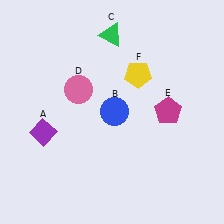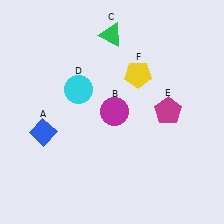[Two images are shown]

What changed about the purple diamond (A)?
In Image 1, A is purple. In Image 2, it changed to blue.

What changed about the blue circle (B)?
In Image 1, B is blue. In Image 2, it changed to magenta.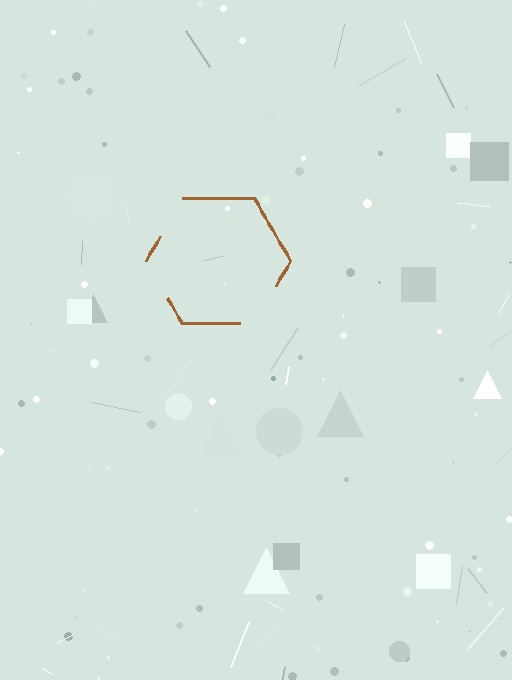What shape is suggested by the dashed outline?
The dashed outline suggests a hexagon.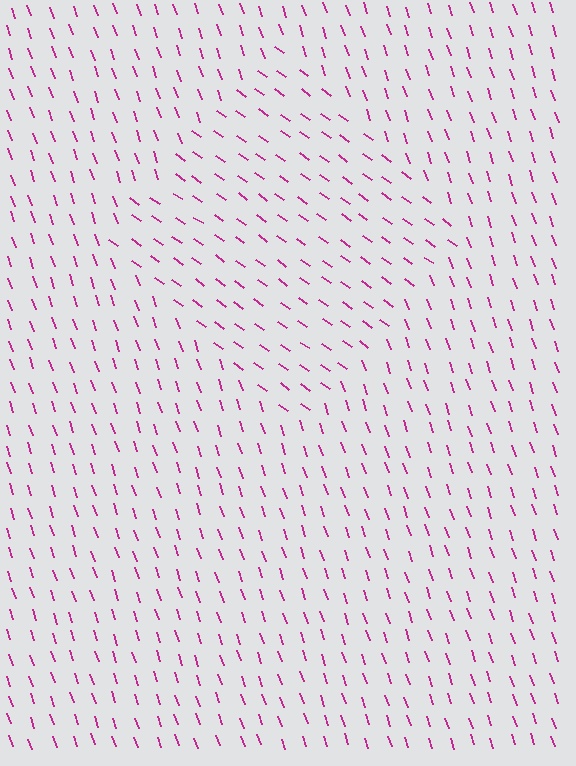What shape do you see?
I see a diamond.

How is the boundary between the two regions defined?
The boundary is defined purely by a change in line orientation (approximately 36 degrees difference). All lines are the same color and thickness.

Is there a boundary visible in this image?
Yes, there is a texture boundary formed by a change in line orientation.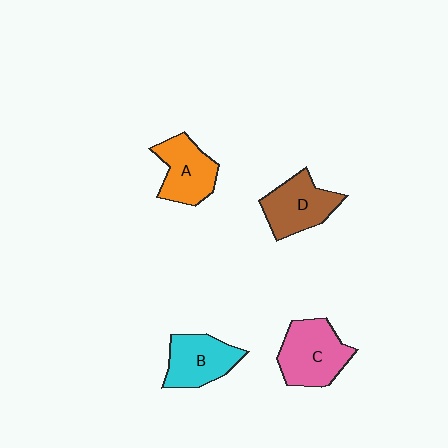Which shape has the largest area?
Shape C (pink).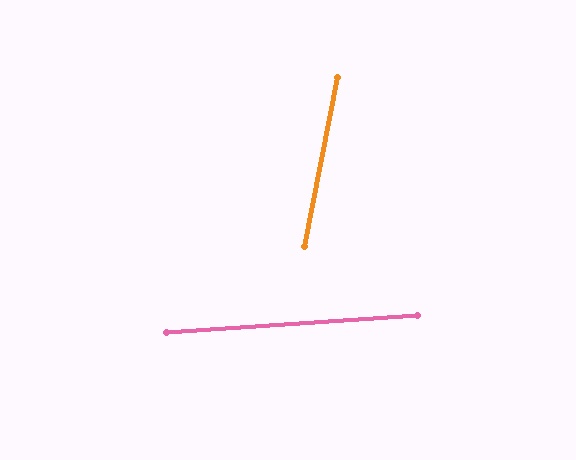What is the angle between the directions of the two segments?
Approximately 75 degrees.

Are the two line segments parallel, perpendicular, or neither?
Neither parallel nor perpendicular — they differ by about 75°.